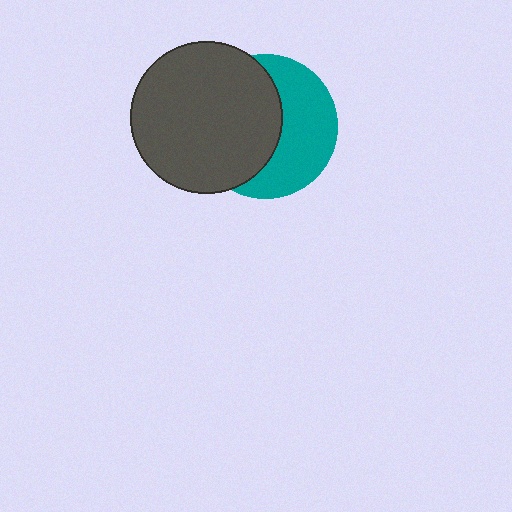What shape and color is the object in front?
The object in front is a dark gray circle.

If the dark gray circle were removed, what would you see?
You would see the complete teal circle.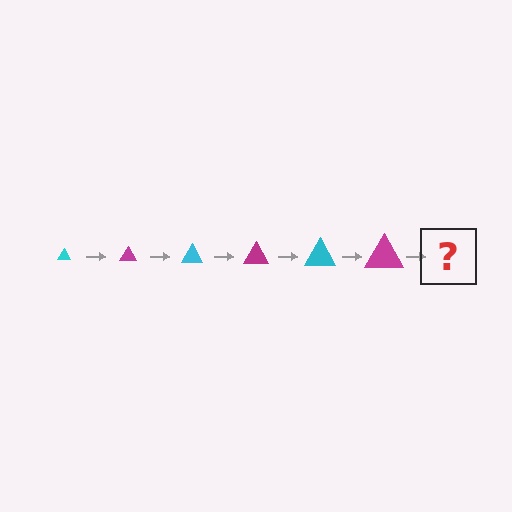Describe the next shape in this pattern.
It should be a cyan triangle, larger than the previous one.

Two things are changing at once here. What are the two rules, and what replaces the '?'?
The two rules are that the triangle grows larger each step and the color cycles through cyan and magenta. The '?' should be a cyan triangle, larger than the previous one.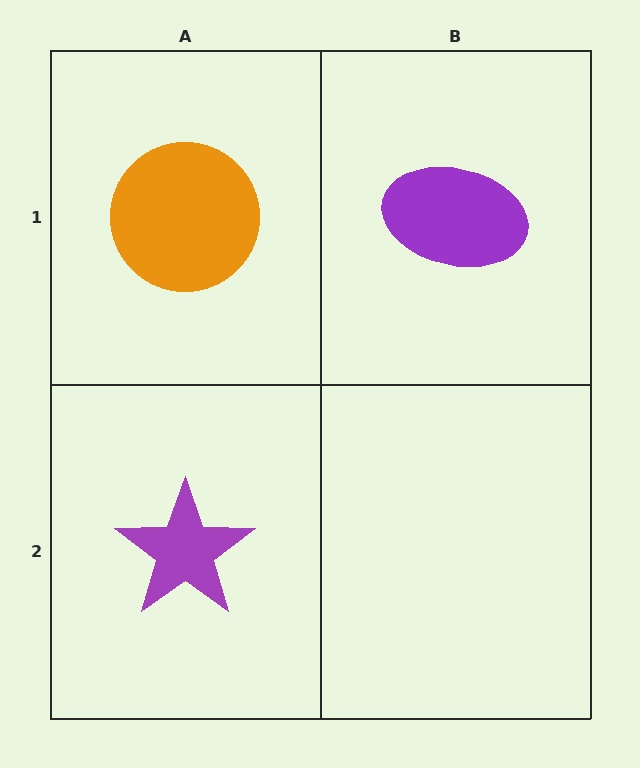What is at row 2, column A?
A purple star.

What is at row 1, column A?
An orange circle.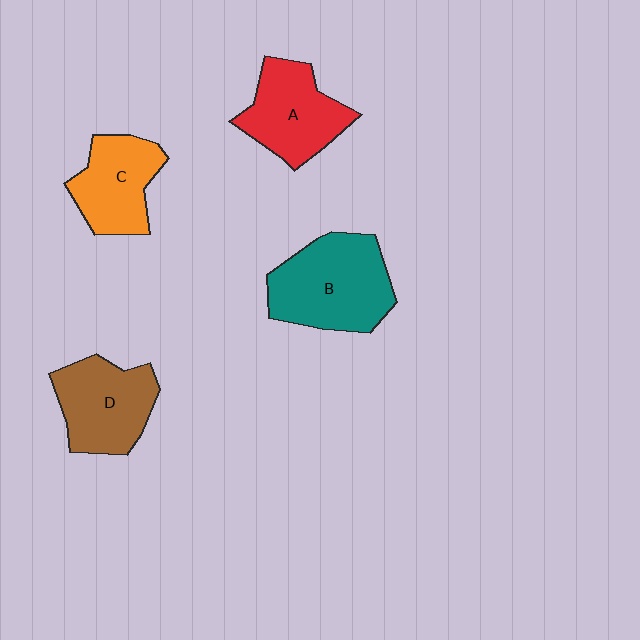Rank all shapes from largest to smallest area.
From largest to smallest: B (teal), D (brown), A (red), C (orange).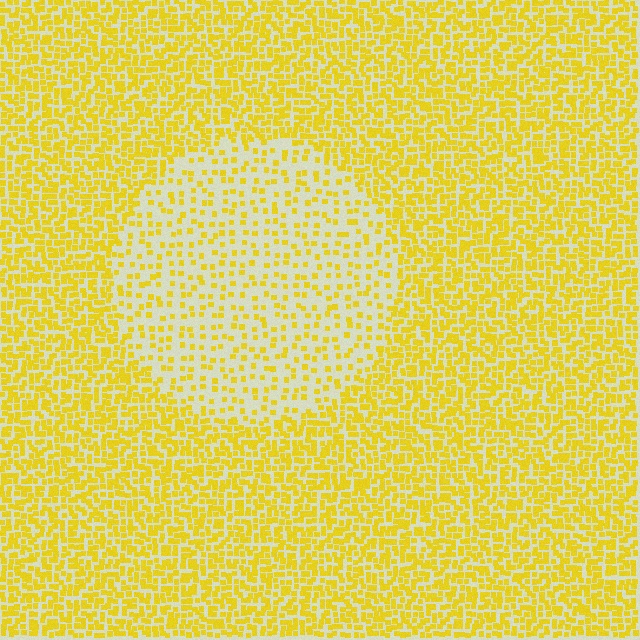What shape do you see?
I see a circle.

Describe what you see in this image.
The image contains small yellow elements arranged at two different densities. A circle-shaped region is visible where the elements are less densely packed than the surrounding area.